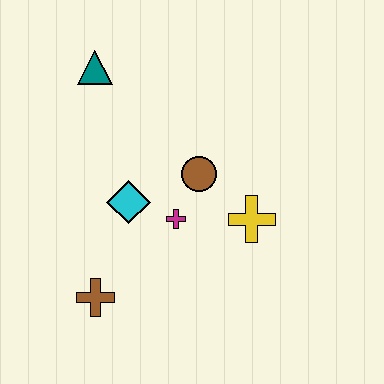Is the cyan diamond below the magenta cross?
No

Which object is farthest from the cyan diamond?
The teal triangle is farthest from the cyan diamond.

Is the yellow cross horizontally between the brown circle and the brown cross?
No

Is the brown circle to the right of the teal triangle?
Yes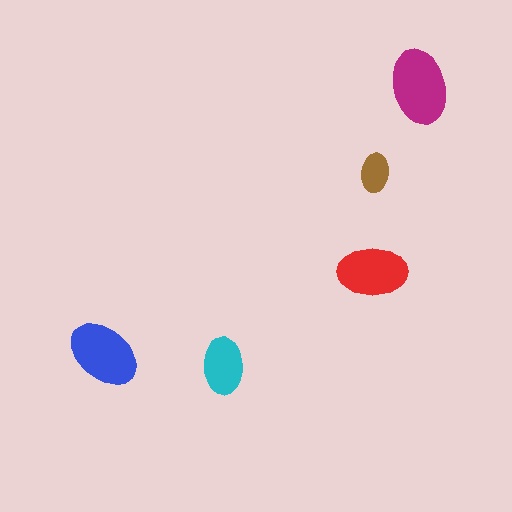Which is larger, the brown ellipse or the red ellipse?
The red one.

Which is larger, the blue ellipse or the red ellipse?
The blue one.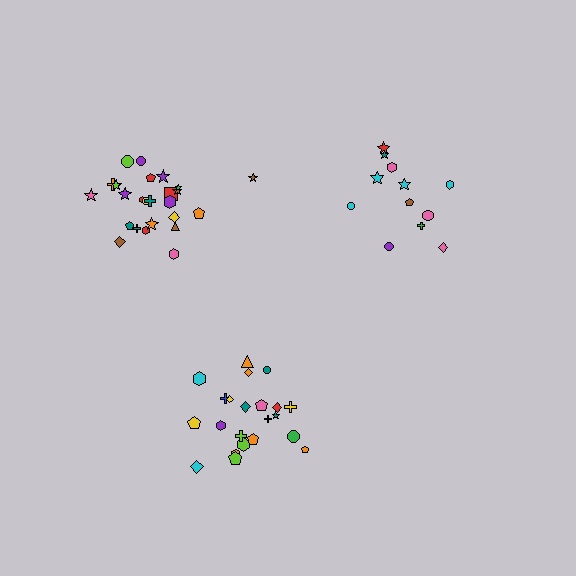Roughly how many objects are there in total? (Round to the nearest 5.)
Roughly 60 objects in total.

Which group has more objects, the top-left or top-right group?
The top-left group.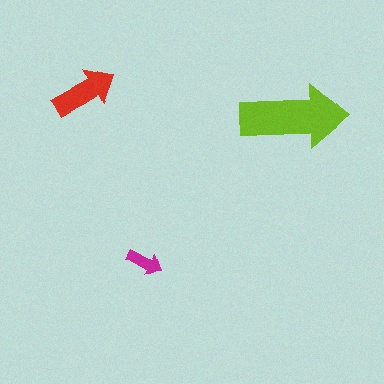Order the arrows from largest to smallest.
the lime one, the red one, the magenta one.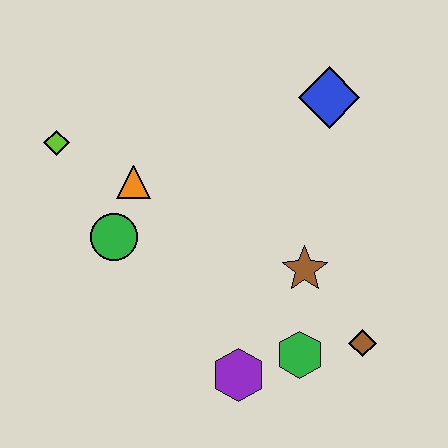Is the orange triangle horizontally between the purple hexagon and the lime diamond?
Yes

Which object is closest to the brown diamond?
The green hexagon is closest to the brown diamond.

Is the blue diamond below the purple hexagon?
No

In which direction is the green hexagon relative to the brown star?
The green hexagon is below the brown star.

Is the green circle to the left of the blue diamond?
Yes